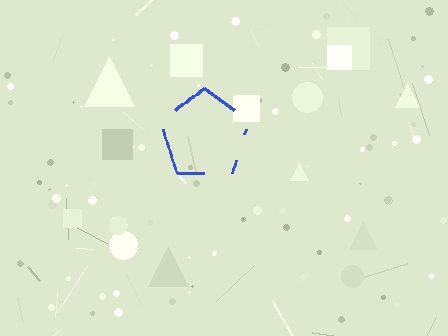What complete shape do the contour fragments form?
The contour fragments form a pentagon.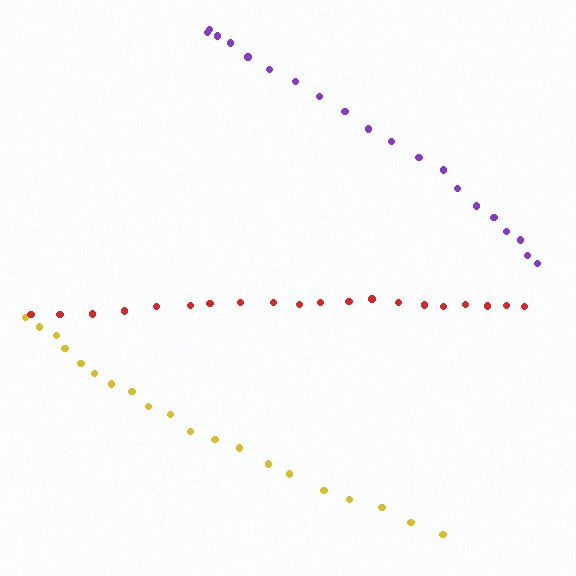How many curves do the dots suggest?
There are 3 distinct paths.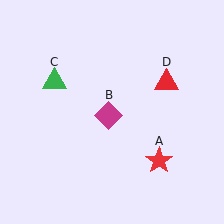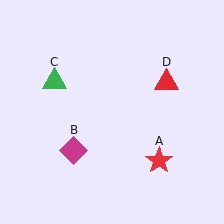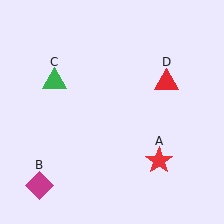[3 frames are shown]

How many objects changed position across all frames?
1 object changed position: magenta diamond (object B).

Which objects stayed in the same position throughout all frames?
Red star (object A) and green triangle (object C) and red triangle (object D) remained stationary.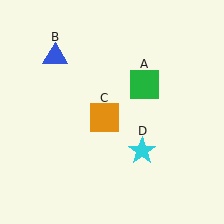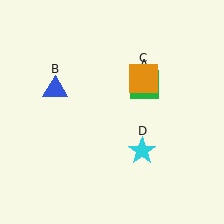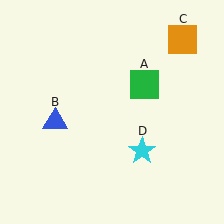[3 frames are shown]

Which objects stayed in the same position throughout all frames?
Green square (object A) and cyan star (object D) remained stationary.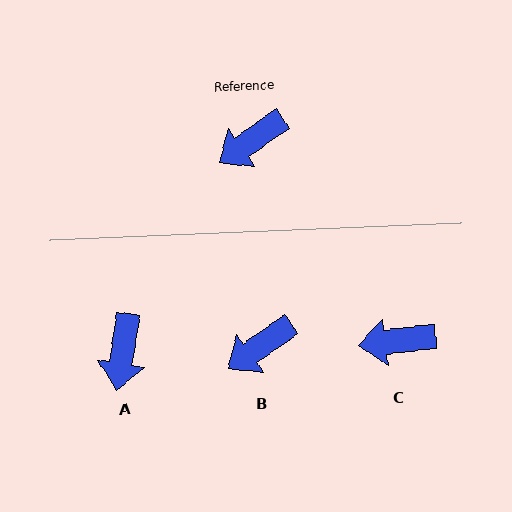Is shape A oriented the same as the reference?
No, it is off by about 46 degrees.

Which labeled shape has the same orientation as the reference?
B.